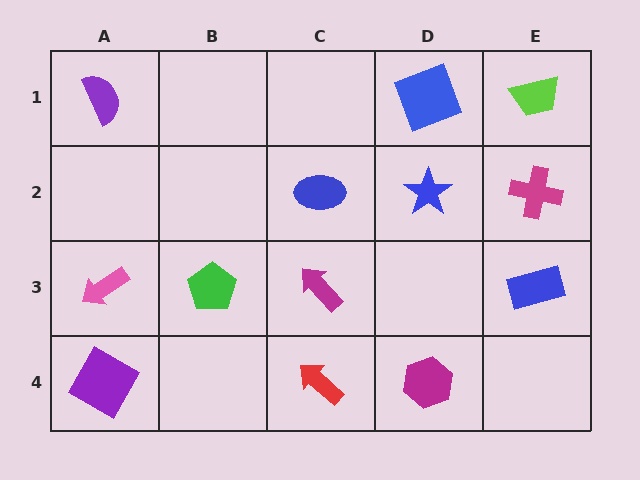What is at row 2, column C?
A blue ellipse.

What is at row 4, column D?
A magenta hexagon.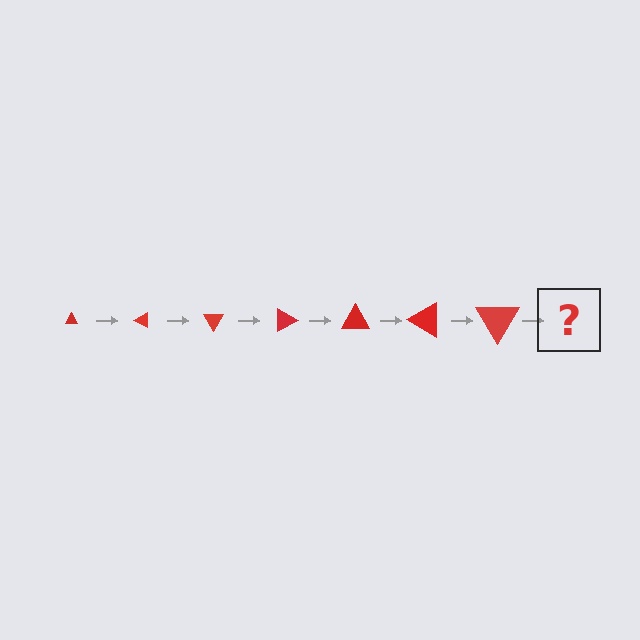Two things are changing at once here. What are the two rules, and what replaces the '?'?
The two rules are that the triangle grows larger each step and it rotates 30 degrees each step. The '?' should be a triangle, larger than the previous one and rotated 210 degrees from the start.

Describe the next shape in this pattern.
It should be a triangle, larger than the previous one and rotated 210 degrees from the start.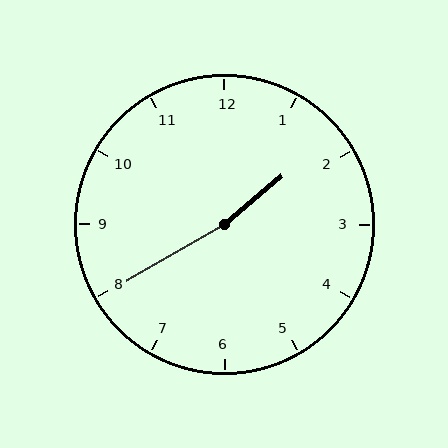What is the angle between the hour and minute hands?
Approximately 170 degrees.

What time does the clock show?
1:40.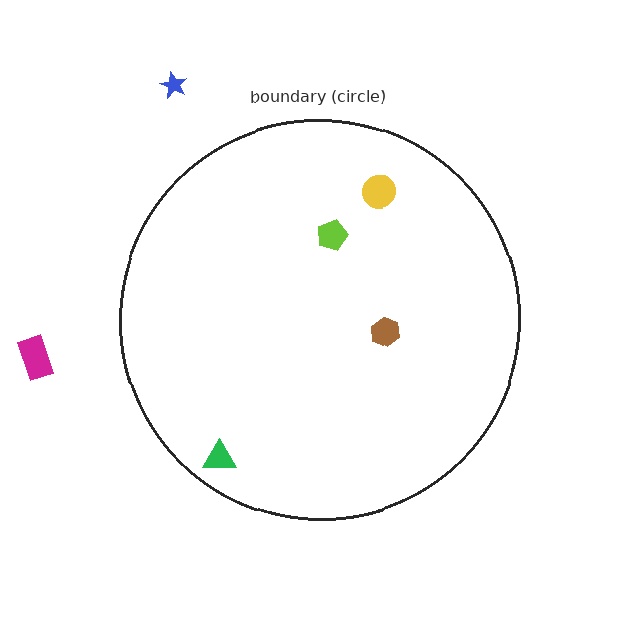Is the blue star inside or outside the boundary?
Outside.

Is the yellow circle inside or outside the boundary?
Inside.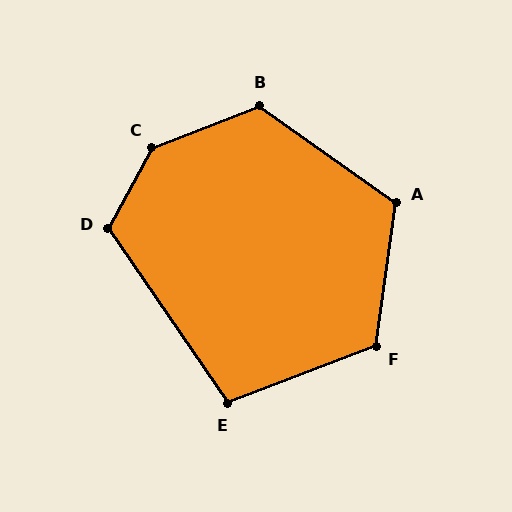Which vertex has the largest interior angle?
C, at approximately 140 degrees.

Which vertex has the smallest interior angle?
E, at approximately 103 degrees.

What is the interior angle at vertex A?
Approximately 117 degrees (obtuse).